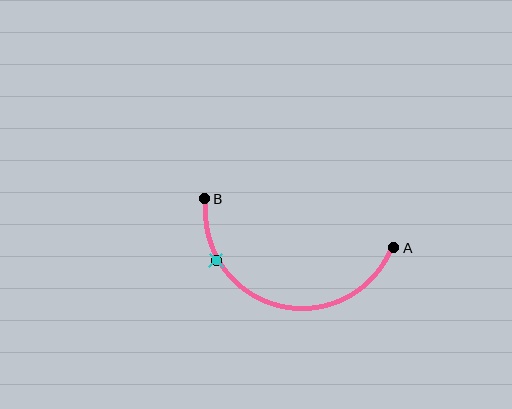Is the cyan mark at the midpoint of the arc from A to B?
No. The cyan mark lies on the arc but is closer to endpoint B. The arc midpoint would be at the point on the curve equidistant along the arc from both A and B.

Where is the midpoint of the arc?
The arc midpoint is the point on the curve farthest from the straight line joining A and B. It sits below that line.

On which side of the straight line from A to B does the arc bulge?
The arc bulges below the straight line connecting A and B.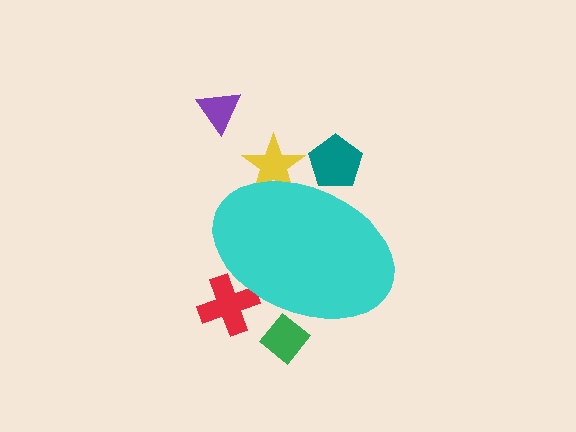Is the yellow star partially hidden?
Yes, the yellow star is partially hidden behind the cyan ellipse.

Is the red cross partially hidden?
Yes, the red cross is partially hidden behind the cyan ellipse.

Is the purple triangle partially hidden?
No, the purple triangle is fully visible.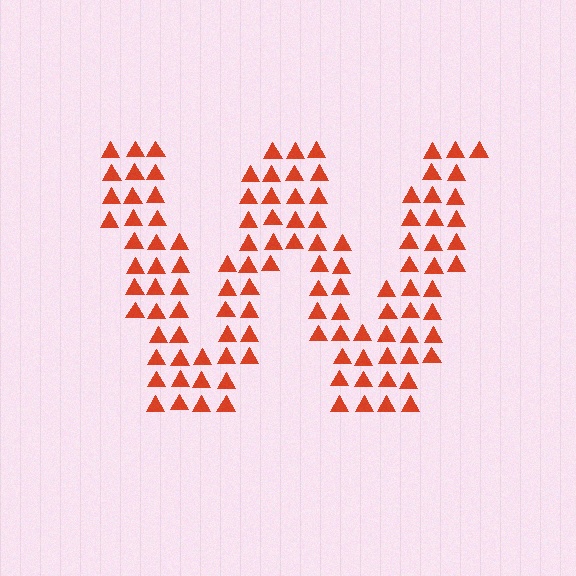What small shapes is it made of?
It is made of small triangles.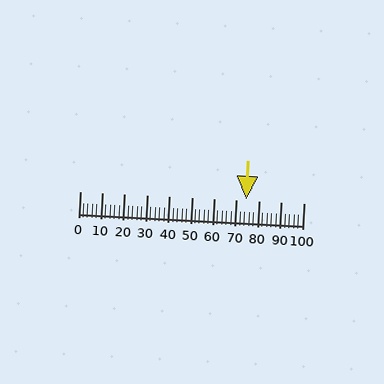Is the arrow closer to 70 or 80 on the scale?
The arrow is closer to 70.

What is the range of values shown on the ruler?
The ruler shows values from 0 to 100.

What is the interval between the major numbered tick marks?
The major tick marks are spaced 10 units apart.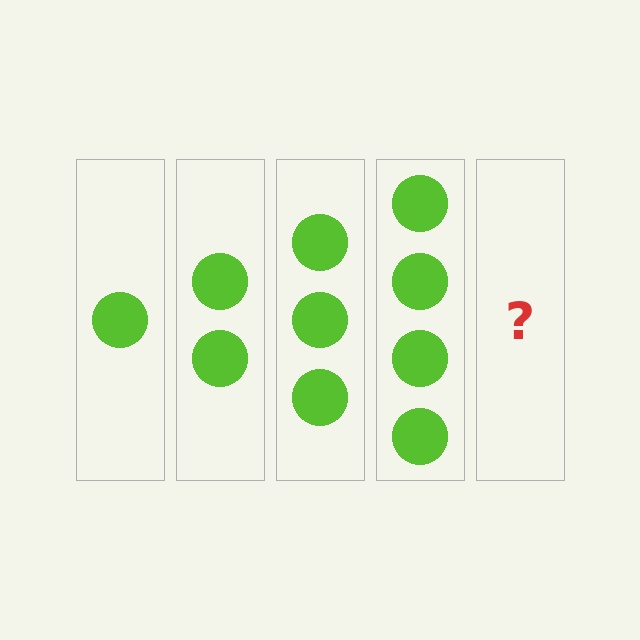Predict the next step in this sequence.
The next step is 5 circles.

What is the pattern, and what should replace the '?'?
The pattern is that each step adds one more circle. The '?' should be 5 circles.